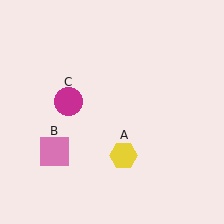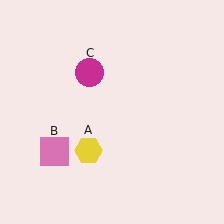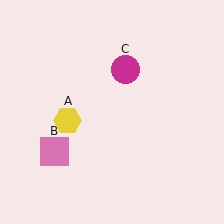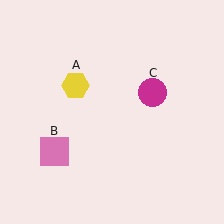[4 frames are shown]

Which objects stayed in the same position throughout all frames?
Pink square (object B) remained stationary.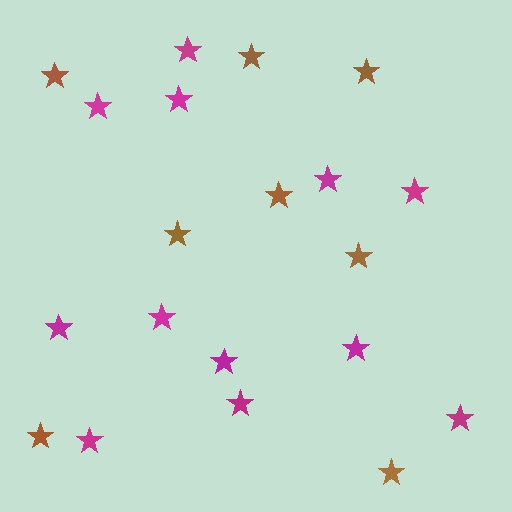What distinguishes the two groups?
There are 2 groups: one group of magenta stars (12) and one group of brown stars (8).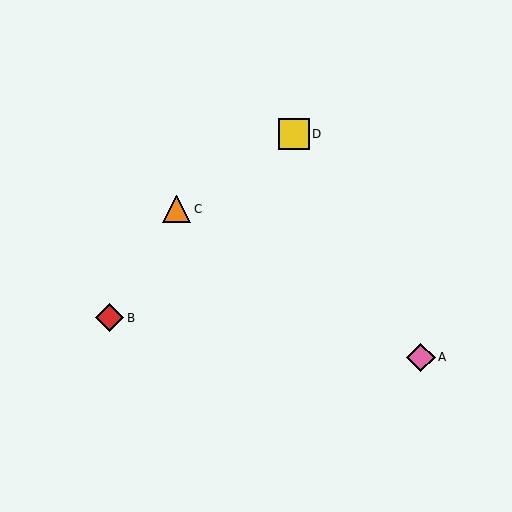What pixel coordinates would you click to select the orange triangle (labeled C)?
Click at (177, 209) to select the orange triangle C.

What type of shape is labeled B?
Shape B is a red diamond.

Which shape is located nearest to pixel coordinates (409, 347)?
The pink diamond (labeled A) at (421, 357) is nearest to that location.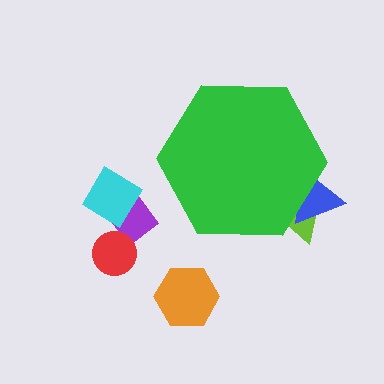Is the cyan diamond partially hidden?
No, the cyan diamond is fully visible.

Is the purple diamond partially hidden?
No, the purple diamond is fully visible.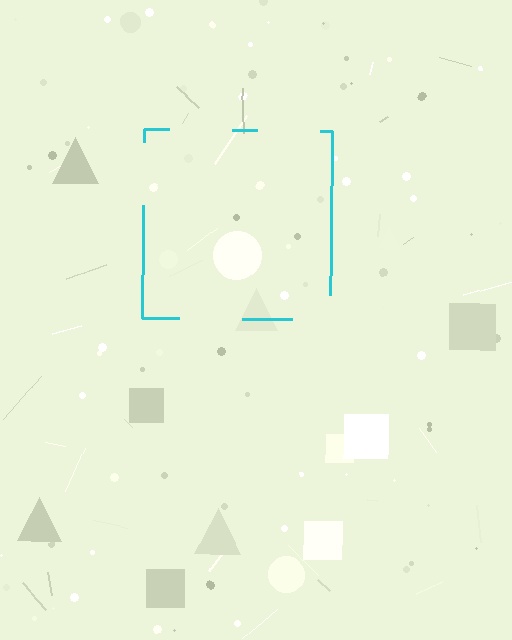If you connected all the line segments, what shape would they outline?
They would outline a square.